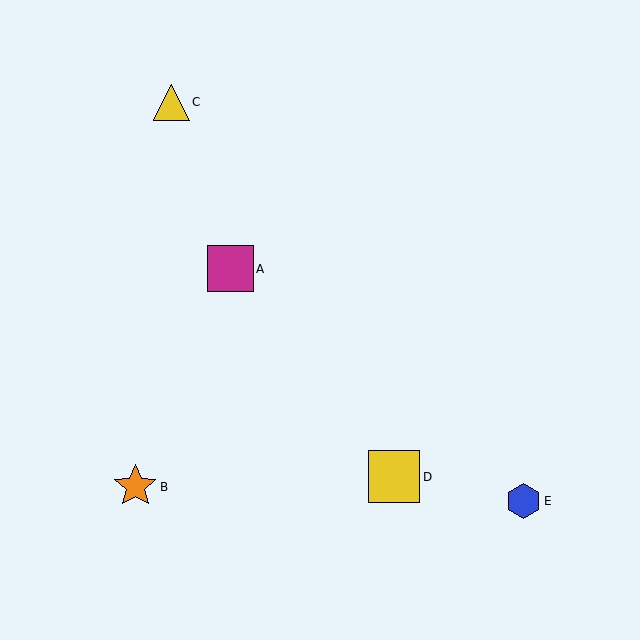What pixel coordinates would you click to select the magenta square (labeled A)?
Click at (230, 269) to select the magenta square A.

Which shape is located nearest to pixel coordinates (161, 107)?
The yellow triangle (labeled C) at (171, 102) is nearest to that location.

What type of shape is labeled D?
Shape D is a yellow square.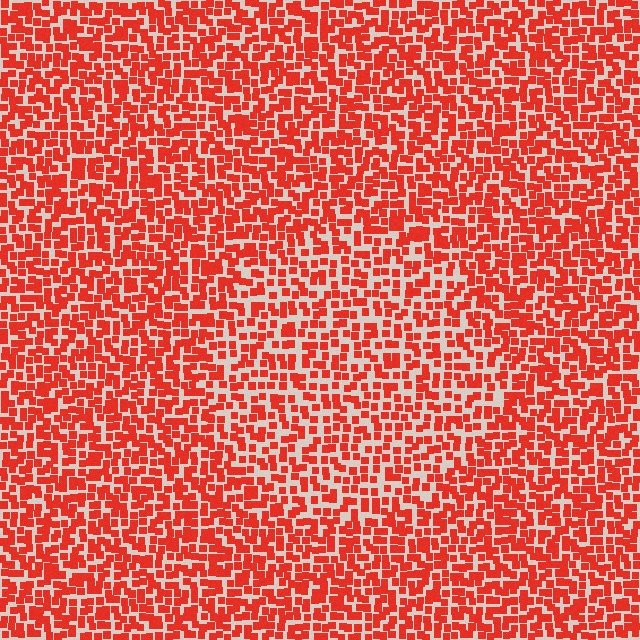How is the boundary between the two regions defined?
The boundary is defined by a change in element density (approximately 1.4x ratio). All elements are the same color, size, and shape.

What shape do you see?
I see a circle.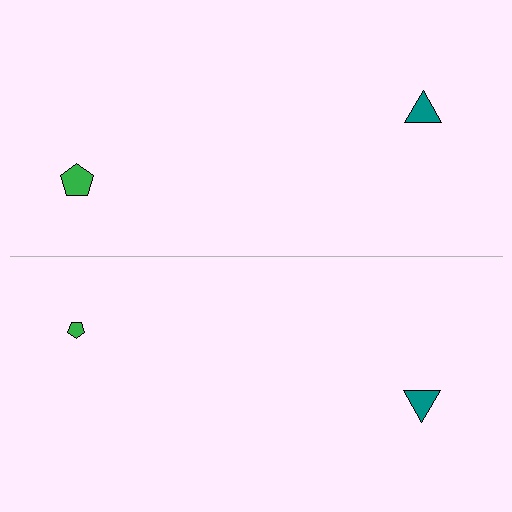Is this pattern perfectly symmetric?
No, the pattern is not perfectly symmetric. The green pentagon on the bottom side has a different size than its mirror counterpart.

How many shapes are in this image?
There are 4 shapes in this image.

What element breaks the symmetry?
The green pentagon on the bottom side has a different size than its mirror counterpart.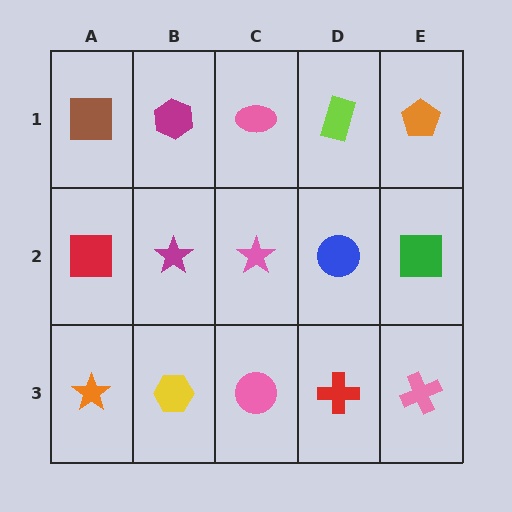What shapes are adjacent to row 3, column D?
A blue circle (row 2, column D), a pink circle (row 3, column C), a pink cross (row 3, column E).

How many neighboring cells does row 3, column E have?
2.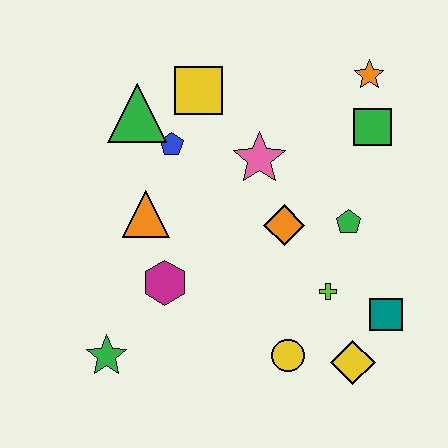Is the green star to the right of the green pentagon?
No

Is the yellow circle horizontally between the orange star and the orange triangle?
Yes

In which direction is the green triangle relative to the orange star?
The green triangle is to the left of the orange star.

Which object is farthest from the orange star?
The green star is farthest from the orange star.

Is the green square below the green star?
No